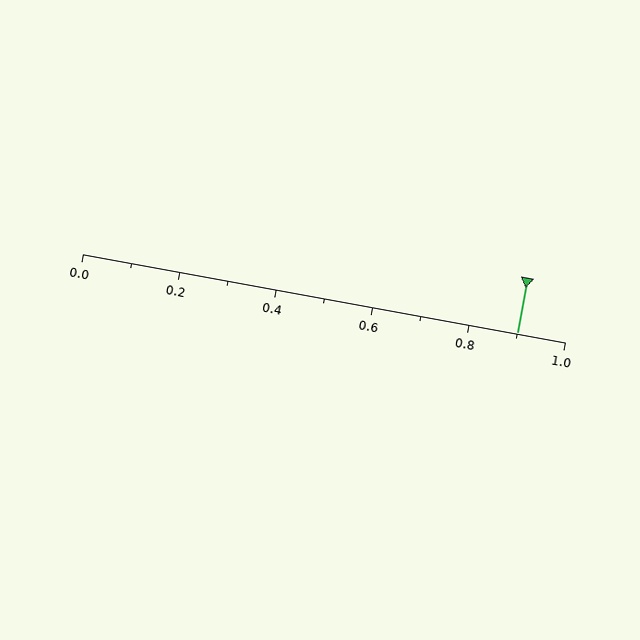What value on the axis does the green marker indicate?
The marker indicates approximately 0.9.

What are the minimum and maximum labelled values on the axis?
The axis runs from 0.0 to 1.0.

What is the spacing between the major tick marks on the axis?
The major ticks are spaced 0.2 apart.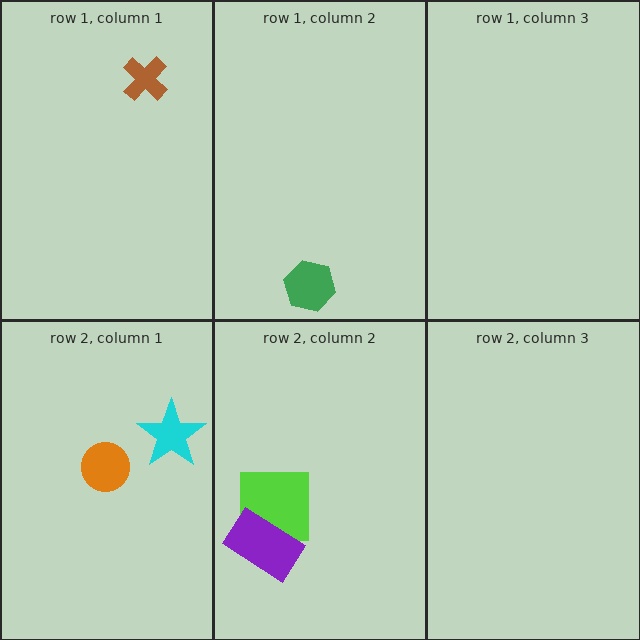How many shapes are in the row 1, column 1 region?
1.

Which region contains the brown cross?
The row 1, column 1 region.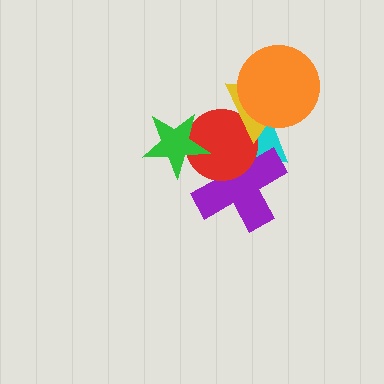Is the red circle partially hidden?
Yes, it is partially covered by another shape.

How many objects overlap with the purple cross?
3 objects overlap with the purple cross.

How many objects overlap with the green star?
2 objects overlap with the green star.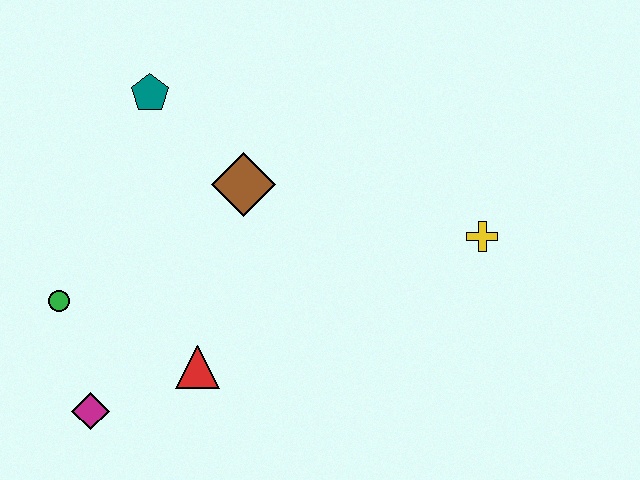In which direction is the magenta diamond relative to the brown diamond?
The magenta diamond is below the brown diamond.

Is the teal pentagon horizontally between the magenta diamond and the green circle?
No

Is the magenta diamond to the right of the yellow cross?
No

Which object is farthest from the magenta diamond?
The yellow cross is farthest from the magenta diamond.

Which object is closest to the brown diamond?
The teal pentagon is closest to the brown diamond.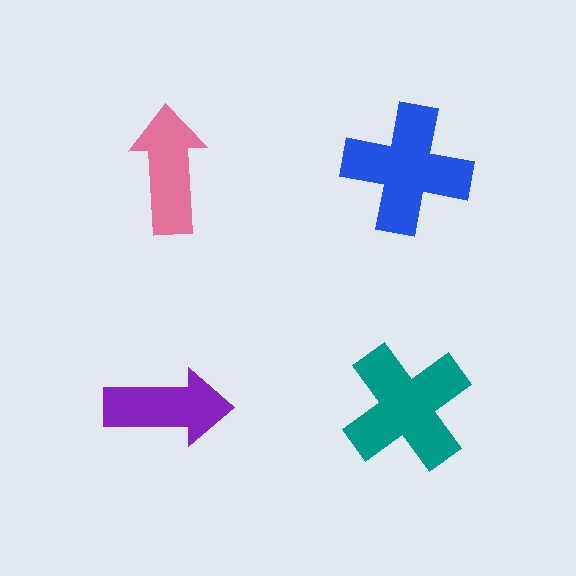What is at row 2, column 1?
A purple arrow.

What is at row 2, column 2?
A teal cross.